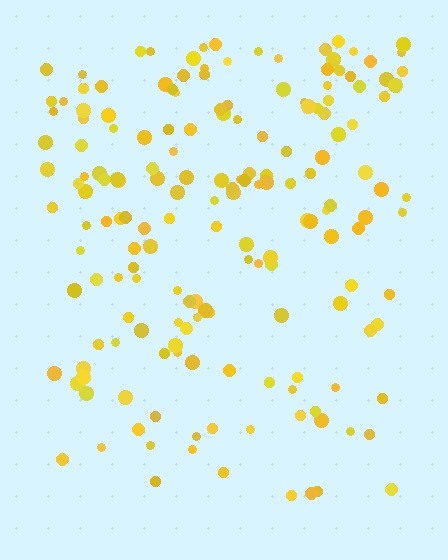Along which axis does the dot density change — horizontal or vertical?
Vertical.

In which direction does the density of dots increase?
From bottom to top, with the top side densest.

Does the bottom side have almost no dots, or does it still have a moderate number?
Still a moderate number, just noticeably fewer than the top.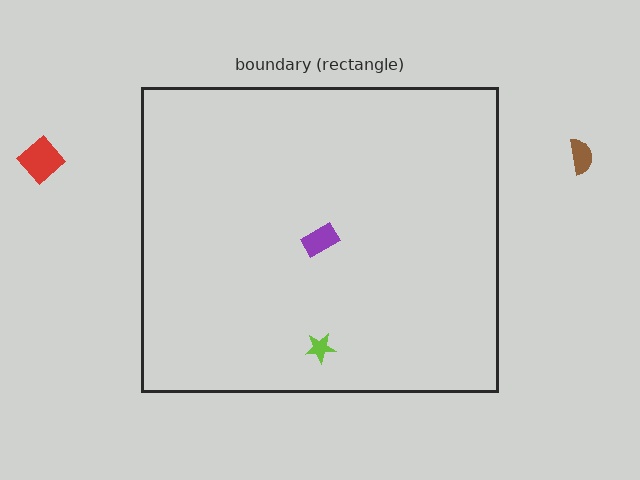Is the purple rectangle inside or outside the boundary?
Inside.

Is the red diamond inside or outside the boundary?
Outside.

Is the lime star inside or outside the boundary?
Inside.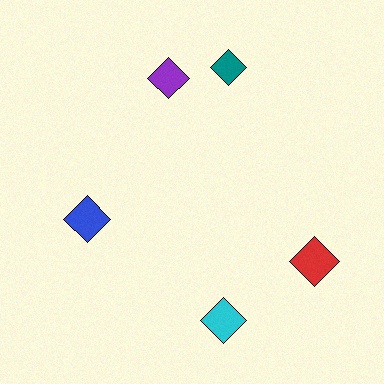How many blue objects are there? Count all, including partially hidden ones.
There is 1 blue object.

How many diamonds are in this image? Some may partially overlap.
There are 5 diamonds.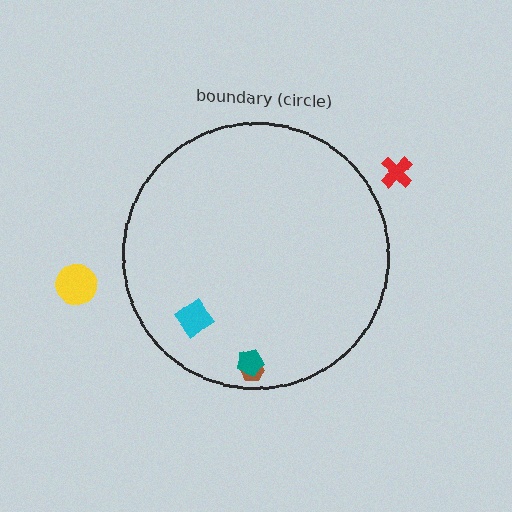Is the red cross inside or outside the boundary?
Outside.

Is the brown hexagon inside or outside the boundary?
Inside.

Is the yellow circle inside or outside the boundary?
Outside.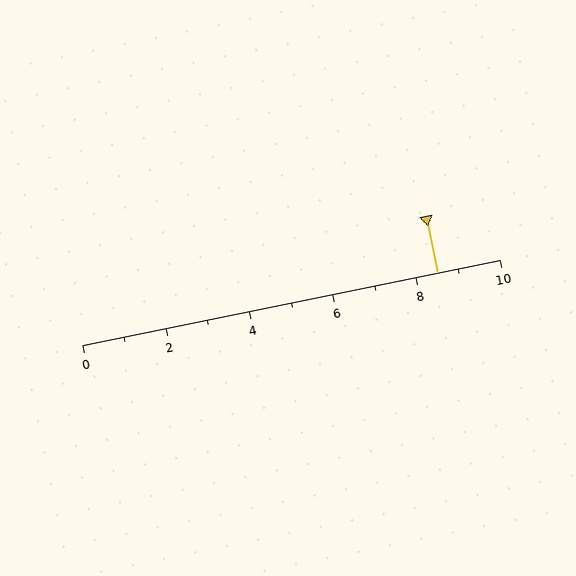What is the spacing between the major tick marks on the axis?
The major ticks are spaced 2 apart.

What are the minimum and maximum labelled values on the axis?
The axis runs from 0 to 10.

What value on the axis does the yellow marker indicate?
The marker indicates approximately 8.5.